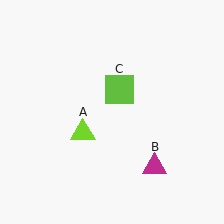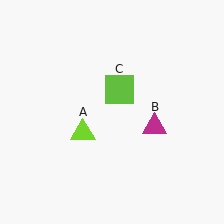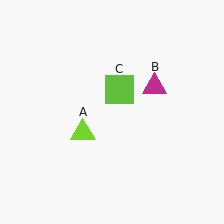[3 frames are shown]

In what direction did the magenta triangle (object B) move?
The magenta triangle (object B) moved up.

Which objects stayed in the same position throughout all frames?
Lime triangle (object A) and lime square (object C) remained stationary.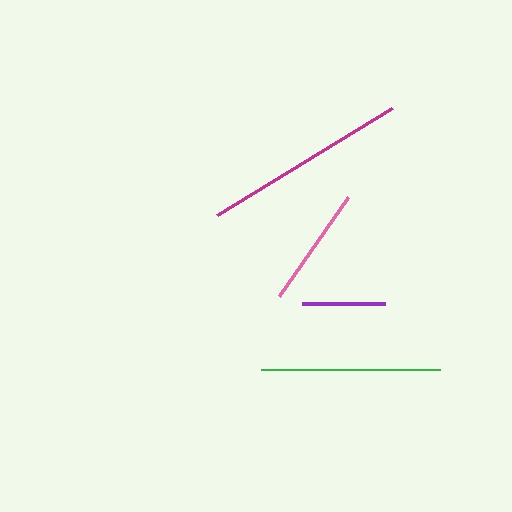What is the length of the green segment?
The green segment is approximately 179 pixels long.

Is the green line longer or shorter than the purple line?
The green line is longer than the purple line.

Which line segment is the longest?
The magenta line is the longest at approximately 205 pixels.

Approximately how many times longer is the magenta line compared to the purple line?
The magenta line is approximately 2.5 times the length of the purple line.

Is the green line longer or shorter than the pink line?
The green line is longer than the pink line.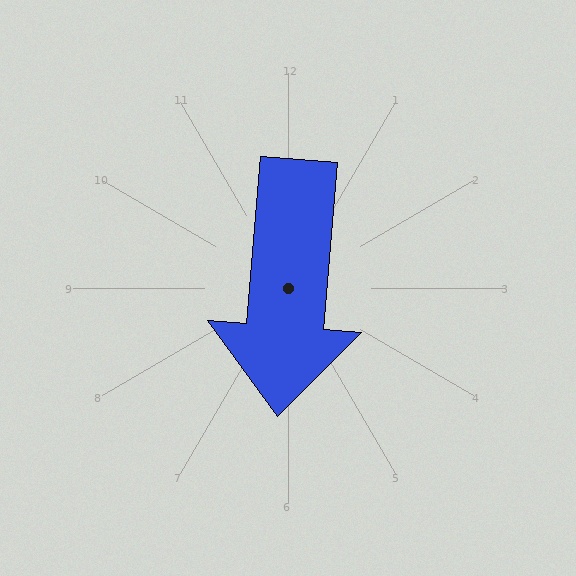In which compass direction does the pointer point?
South.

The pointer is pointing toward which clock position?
Roughly 6 o'clock.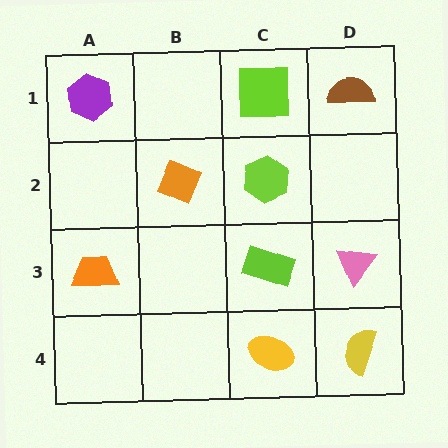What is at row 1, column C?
A lime square.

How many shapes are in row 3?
3 shapes.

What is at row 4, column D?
A yellow semicircle.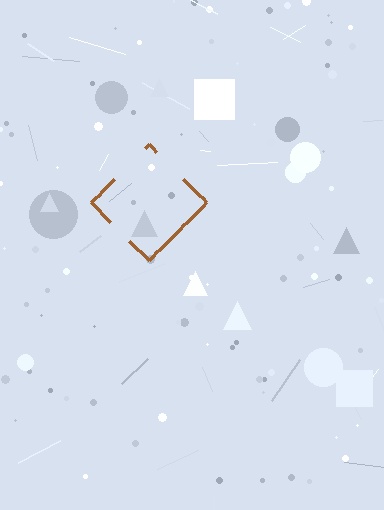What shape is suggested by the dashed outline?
The dashed outline suggests a diamond.